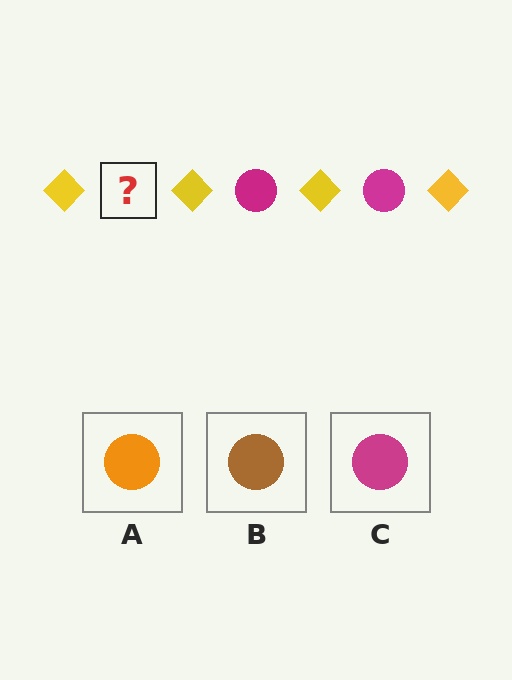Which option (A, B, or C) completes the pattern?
C.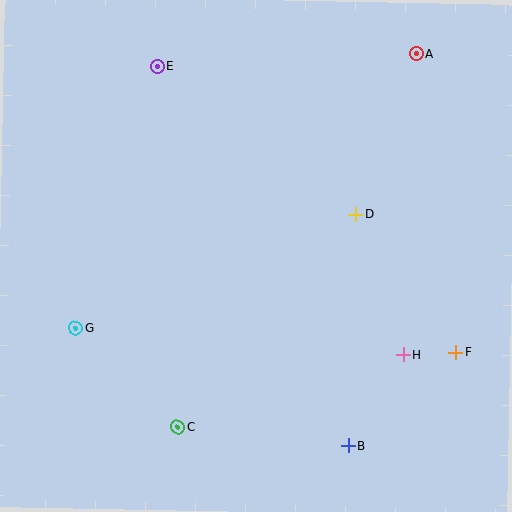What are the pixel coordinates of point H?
Point H is at (403, 355).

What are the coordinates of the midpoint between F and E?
The midpoint between F and E is at (306, 209).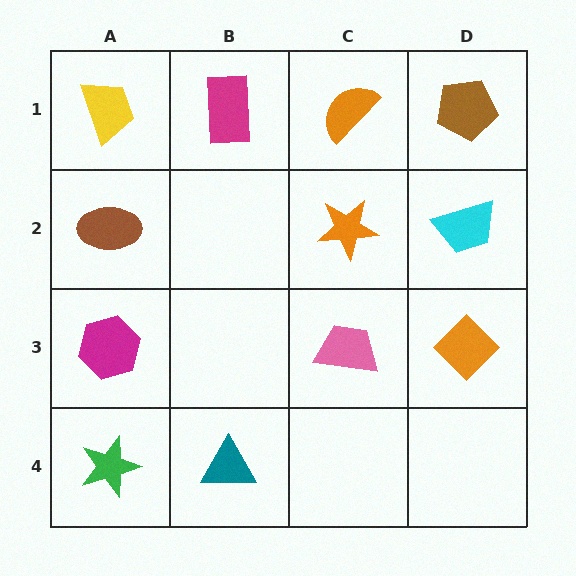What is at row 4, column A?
A green star.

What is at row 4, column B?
A teal triangle.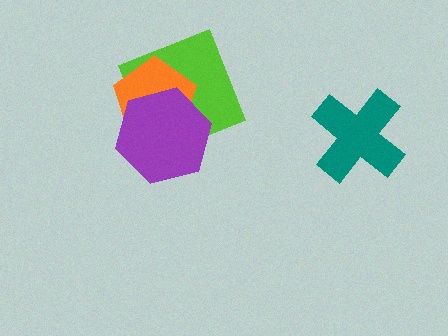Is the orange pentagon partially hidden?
Yes, it is partially covered by another shape.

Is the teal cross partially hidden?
No, no other shape covers it.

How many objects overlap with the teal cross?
0 objects overlap with the teal cross.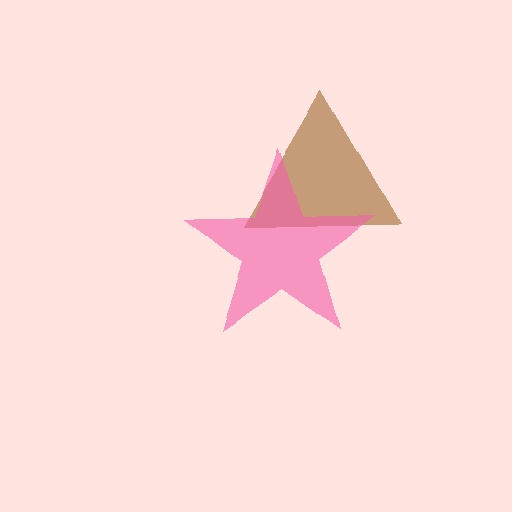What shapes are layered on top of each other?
The layered shapes are: a brown triangle, a pink star.